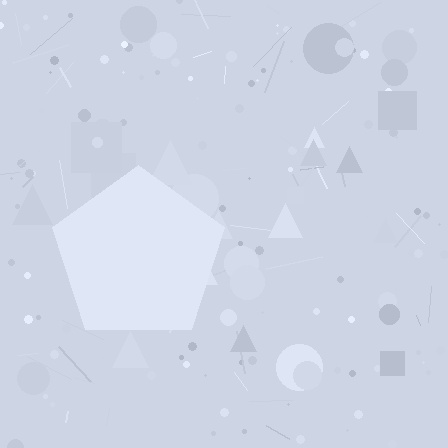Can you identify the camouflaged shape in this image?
The camouflaged shape is a pentagon.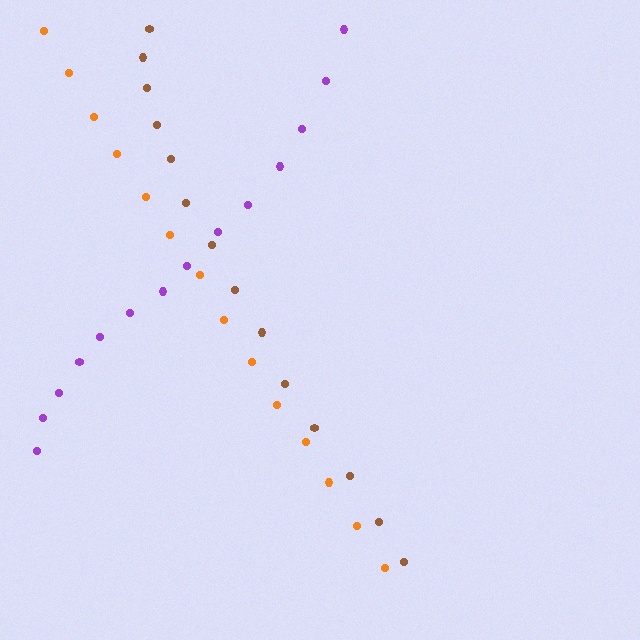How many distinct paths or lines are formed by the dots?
There are 3 distinct paths.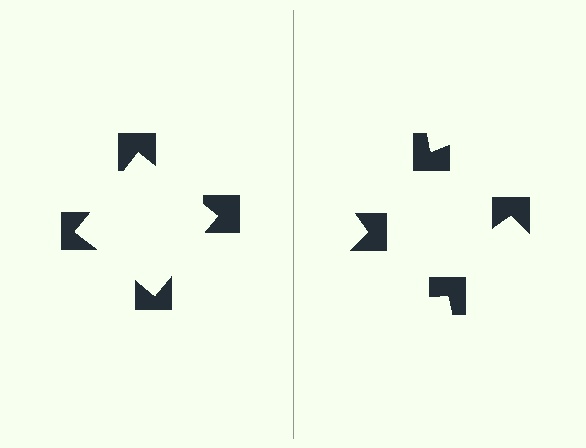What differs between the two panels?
The notched squares are positioned identically on both sides; only the wedge orientations differ. On the left they align to a square; on the right they are misaligned.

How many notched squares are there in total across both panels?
8 — 4 on each side.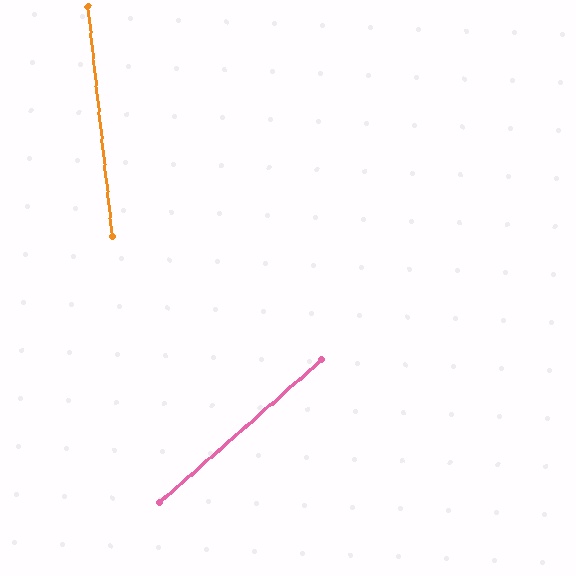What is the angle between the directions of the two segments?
Approximately 55 degrees.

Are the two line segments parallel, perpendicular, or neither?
Neither parallel nor perpendicular — they differ by about 55°.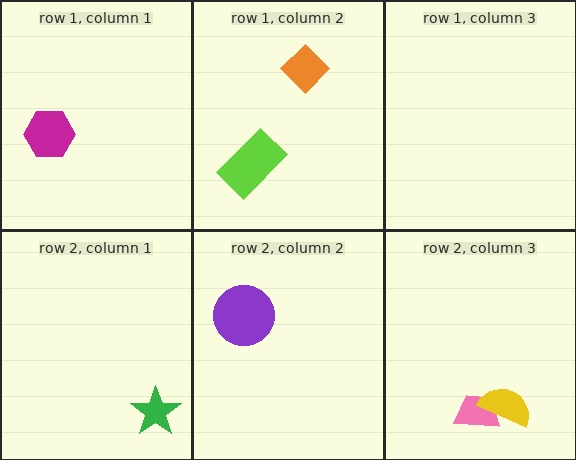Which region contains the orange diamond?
The row 1, column 2 region.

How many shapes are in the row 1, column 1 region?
1.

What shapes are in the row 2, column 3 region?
The pink trapezoid, the yellow semicircle.